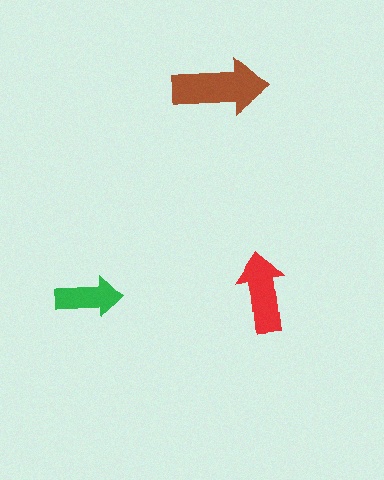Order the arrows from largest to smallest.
the brown one, the red one, the green one.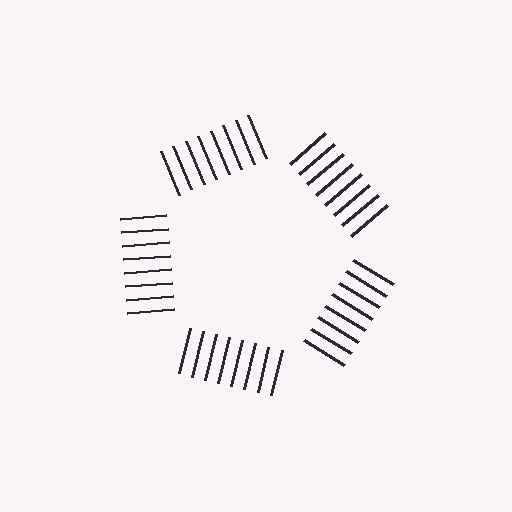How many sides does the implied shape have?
5 sides — the line-ends trace a pentagon.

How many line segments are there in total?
40 — 8 along each of the 5 edges.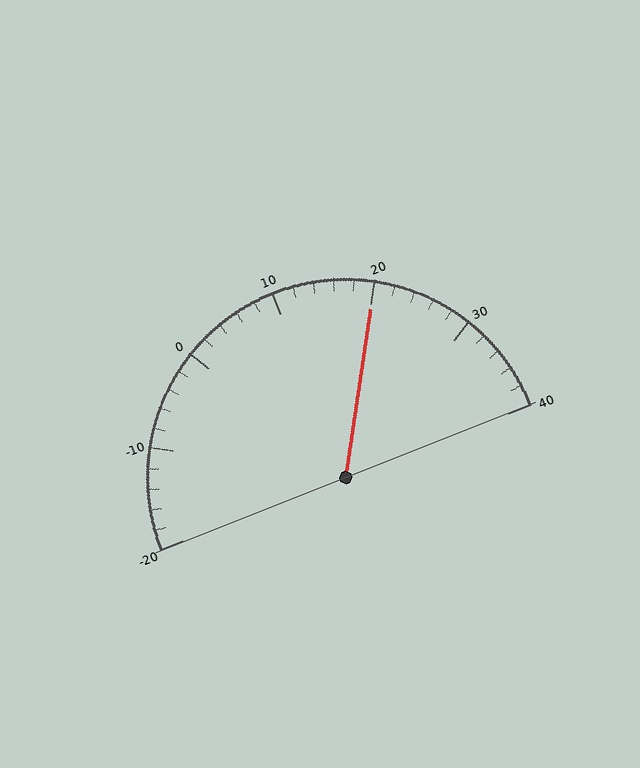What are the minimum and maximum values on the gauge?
The gauge ranges from -20 to 40.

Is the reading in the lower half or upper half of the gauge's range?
The reading is in the upper half of the range (-20 to 40).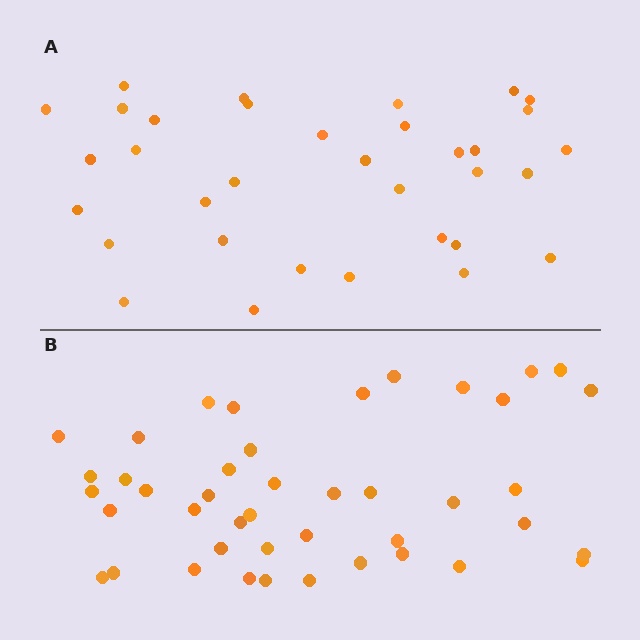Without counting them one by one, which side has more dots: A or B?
Region B (the bottom region) has more dots.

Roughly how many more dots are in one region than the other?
Region B has roughly 8 or so more dots than region A.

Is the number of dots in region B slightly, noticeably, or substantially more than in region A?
Region B has noticeably more, but not dramatically so. The ratio is roughly 1.3 to 1.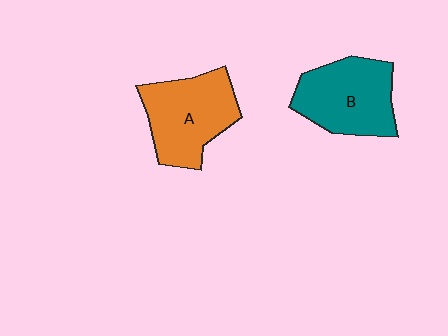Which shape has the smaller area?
Shape B (teal).